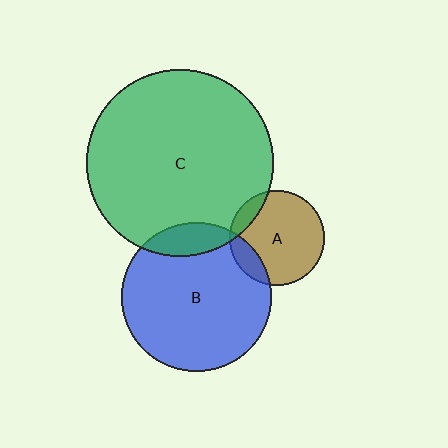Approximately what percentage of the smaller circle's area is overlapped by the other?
Approximately 10%.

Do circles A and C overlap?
Yes.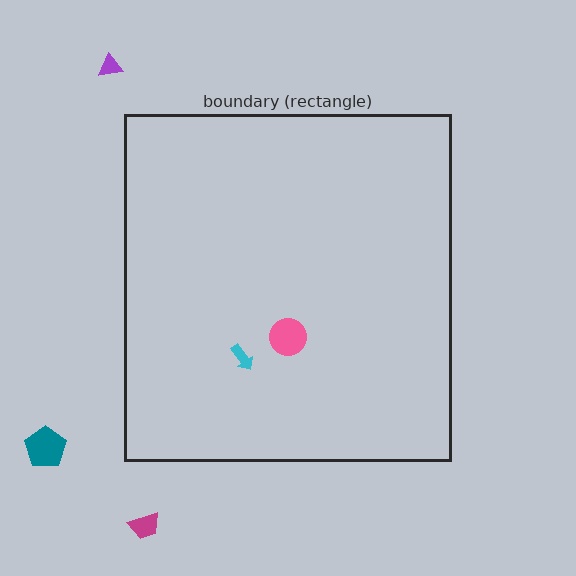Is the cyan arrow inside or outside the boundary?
Inside.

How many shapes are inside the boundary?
2 inside, 3 outside.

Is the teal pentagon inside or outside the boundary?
Outside.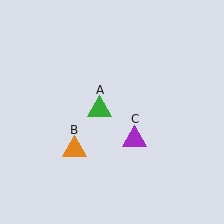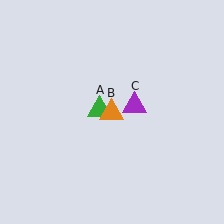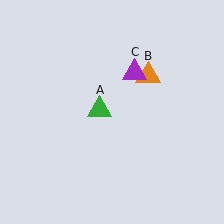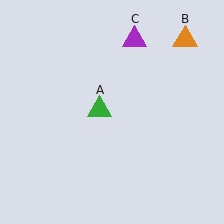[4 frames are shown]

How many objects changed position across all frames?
2 objects changed position: orange triangle (object B), purple triangle (object C).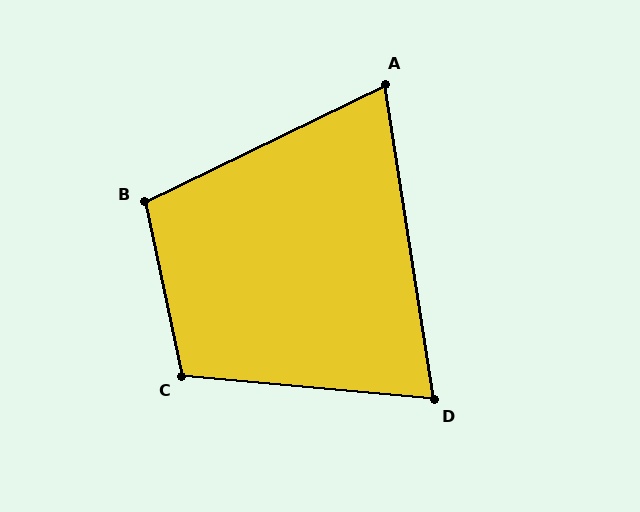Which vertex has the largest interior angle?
C, at approximately 107 degrees.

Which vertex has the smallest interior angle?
A, at approximately 73 degrees.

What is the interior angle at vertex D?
Approximately 76 degrees (acute).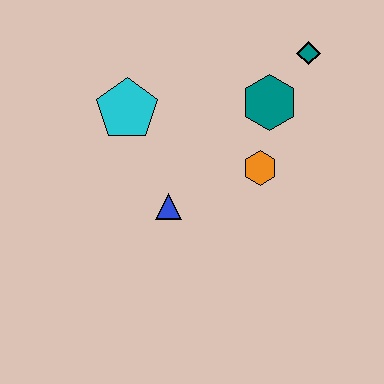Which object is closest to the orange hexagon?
The teal hexagon is closest to the orange hexagon.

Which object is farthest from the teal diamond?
The blue triangle is farthest from the teal diamond.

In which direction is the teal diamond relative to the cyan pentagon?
The teal diamond is to the right of the cyan pentagon.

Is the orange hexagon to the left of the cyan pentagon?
No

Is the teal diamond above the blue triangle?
Yes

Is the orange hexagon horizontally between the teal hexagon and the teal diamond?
No